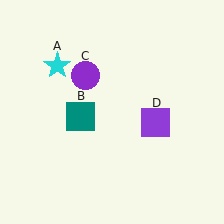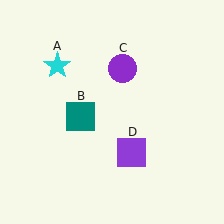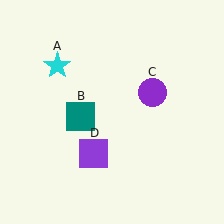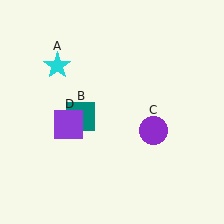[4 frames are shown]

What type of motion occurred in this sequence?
The purple circle (object C), purple square (object D) rotated clockwise around the center of the scene.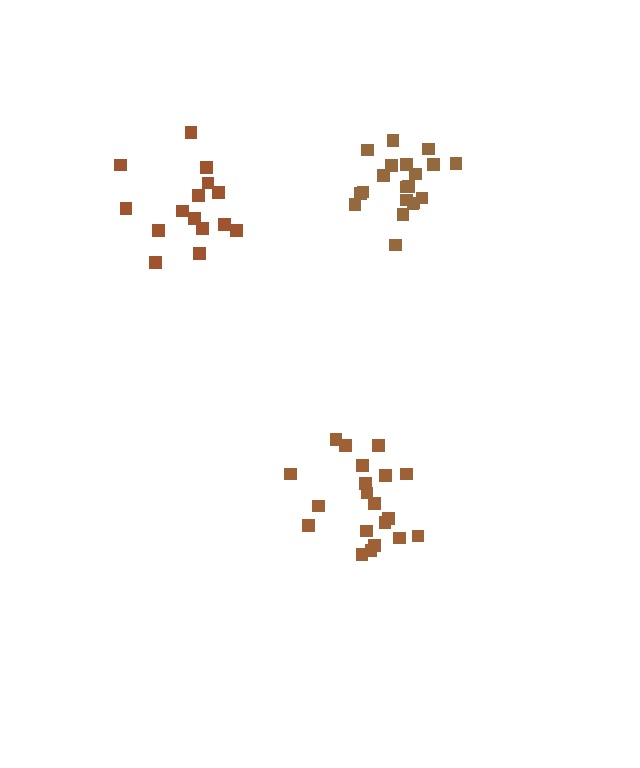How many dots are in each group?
Group 1: 20 dots, Group 2: 20 dots, Group 3: 15 dots (55 total).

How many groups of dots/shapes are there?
There are 3 groups.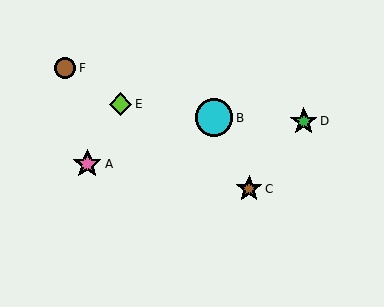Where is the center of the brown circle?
The center of the brown circle is at (65, 68).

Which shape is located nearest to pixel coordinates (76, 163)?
The pink star (labeled A) at (87, 164) is nearest to that location.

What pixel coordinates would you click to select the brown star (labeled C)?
Click at (249, 189) to select the brown star C.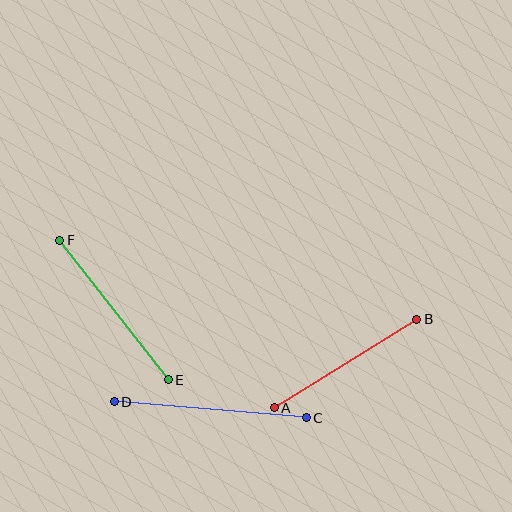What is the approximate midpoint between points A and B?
The midpoint is at approximately (345, 364) pixels.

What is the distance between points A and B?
The distance is approximately 168 pixels.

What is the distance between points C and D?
The distance is approximately 193 pixels.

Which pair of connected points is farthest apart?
Points C and D are farthest apart.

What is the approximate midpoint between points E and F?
The midpoint is at approximately (114, 310) pixels.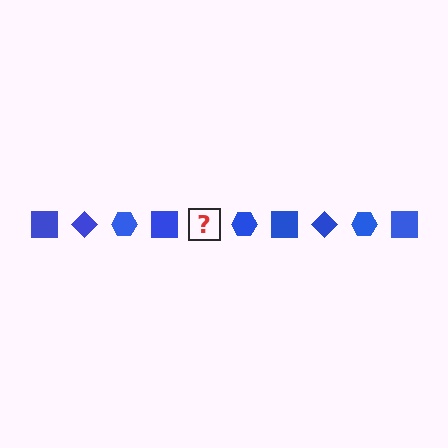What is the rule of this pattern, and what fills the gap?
The rule is that the pattern cycles through square, diamond, hexagon shapes in blue. The gap should be filled with a blue diamond.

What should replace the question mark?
The question mark should be replaced with a blue diamond.